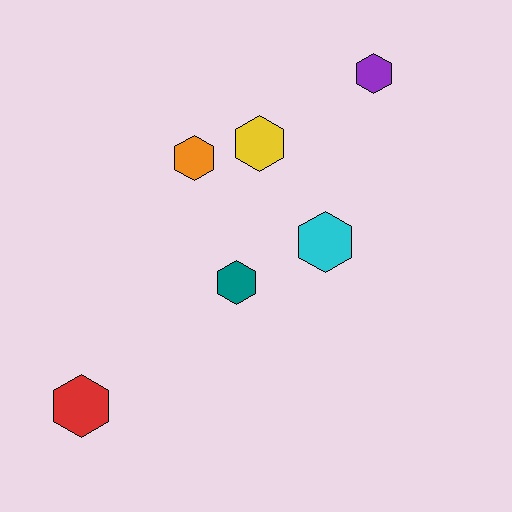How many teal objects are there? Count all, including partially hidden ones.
There is 1 teal object.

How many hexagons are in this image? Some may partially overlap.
There are 6 hexagons.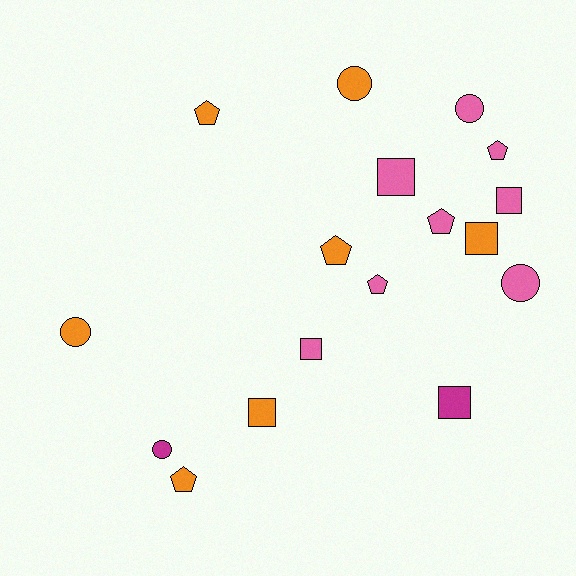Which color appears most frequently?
Pink, with 8 objects.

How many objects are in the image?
There are 17 objects.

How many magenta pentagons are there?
There are no magenta pentagons.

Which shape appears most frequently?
Pentagon, with 6 objects.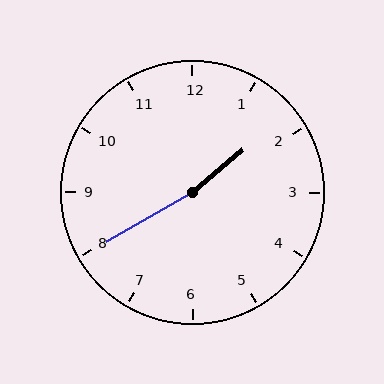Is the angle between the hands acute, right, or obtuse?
It is obtuse.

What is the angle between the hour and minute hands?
Approximately 170 degrees.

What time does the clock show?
1:40.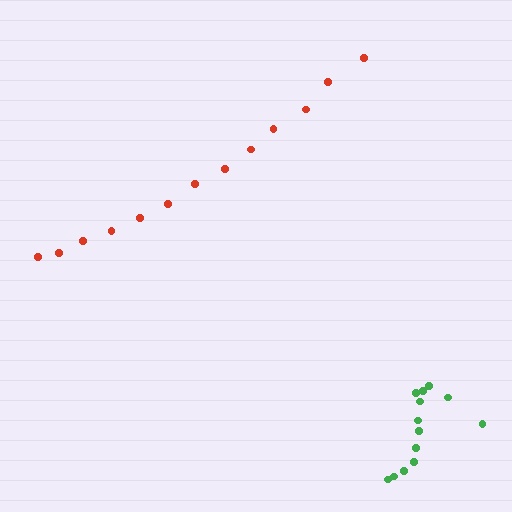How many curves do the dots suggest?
There are 2 distinct paths.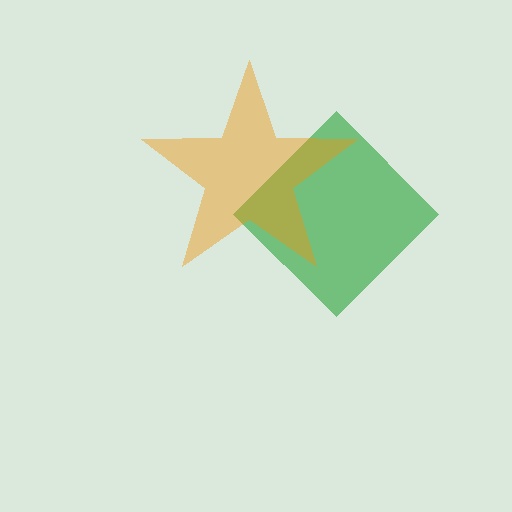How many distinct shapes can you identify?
There are 2 distinct shapes: a green diamond, an orange star.